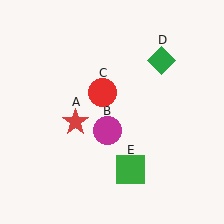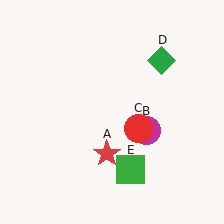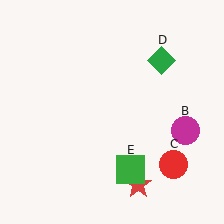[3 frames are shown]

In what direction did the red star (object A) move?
The red star (object A) moved down and to the right.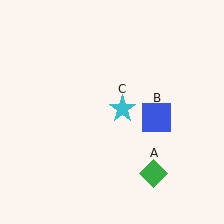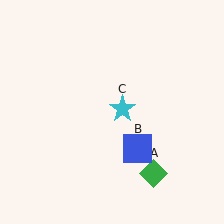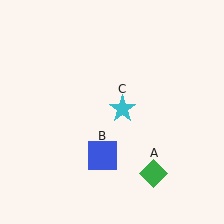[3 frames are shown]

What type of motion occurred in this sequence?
The blue square (object B) rotated clockwise around the center of the scene.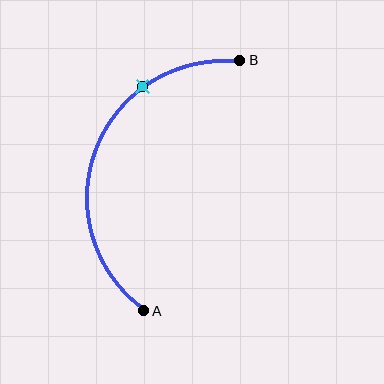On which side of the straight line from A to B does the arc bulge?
The arc bulges to the left of the straight line connecting A and B.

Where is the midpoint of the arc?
The arc midpoint is the point on the curve farthest from the straight line joining A and B. It sits to the left of that line.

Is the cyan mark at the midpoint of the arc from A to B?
No. The cyan mark lies on the arc but is closer to endpoint B. The arc midpoint would be at the point on the curve equidistant along the arc from both A and B.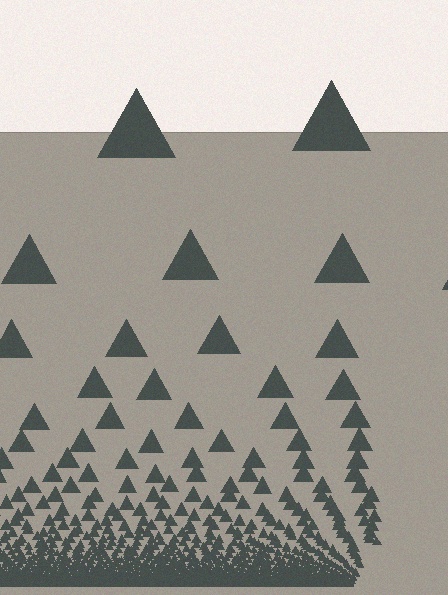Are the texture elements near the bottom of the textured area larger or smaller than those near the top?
Smaller. The gradient is inverted — elements near the bottom are smaller and denser.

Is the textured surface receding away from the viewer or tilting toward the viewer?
The surface appears to tilt toward the viewer. Texture elements get larger and sparser toward the top.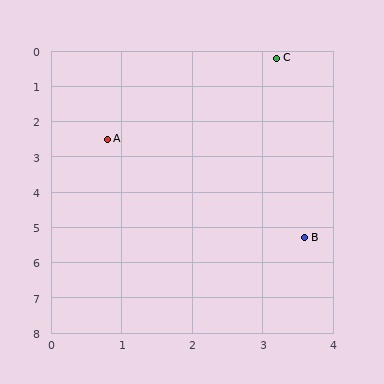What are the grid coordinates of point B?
Point B is at approximately (3.6, 5.3).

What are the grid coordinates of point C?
Point C is at approximately (3.2, 0.2).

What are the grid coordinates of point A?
Point A is at approximately (0.8, 2.5).